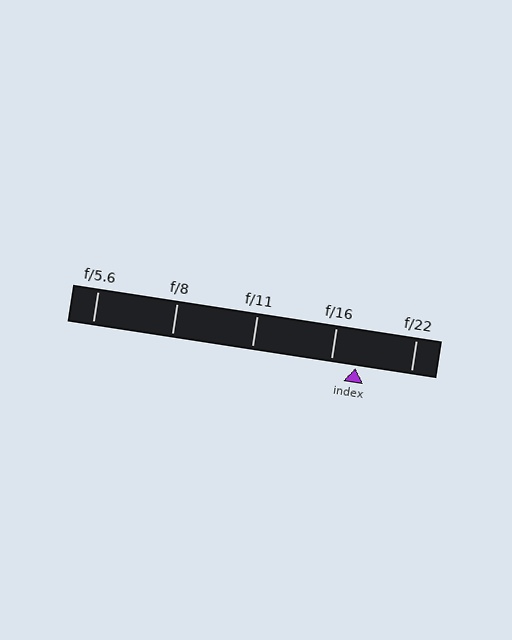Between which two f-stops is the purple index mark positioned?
The index mark is between f/16 and f/22.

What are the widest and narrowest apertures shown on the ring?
The widest aperture shown is f/5.6 and the narrowest is f/22.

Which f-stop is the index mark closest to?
The index mark is closest to f/16.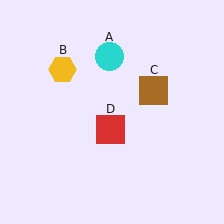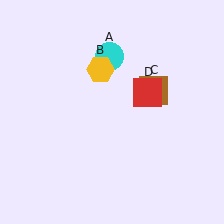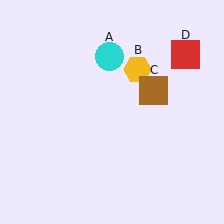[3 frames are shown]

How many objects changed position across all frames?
2 objects changed position: yellow hexagon (object B), red square (object D).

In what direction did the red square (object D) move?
The red square (object D) moved up and to the right.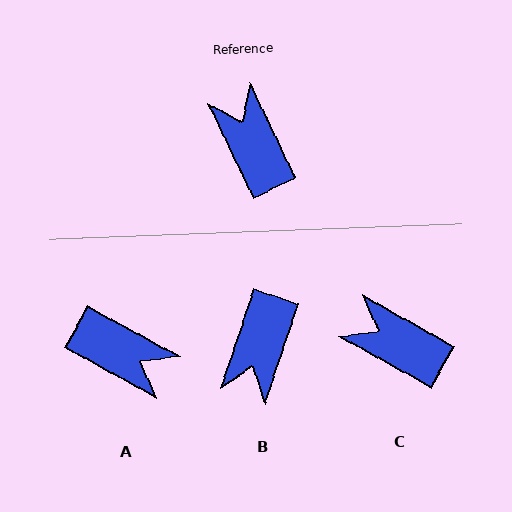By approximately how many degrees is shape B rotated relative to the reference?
Approximately 136 degrees counter-clockwise.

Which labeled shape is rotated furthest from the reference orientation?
A, about 144 degrees away.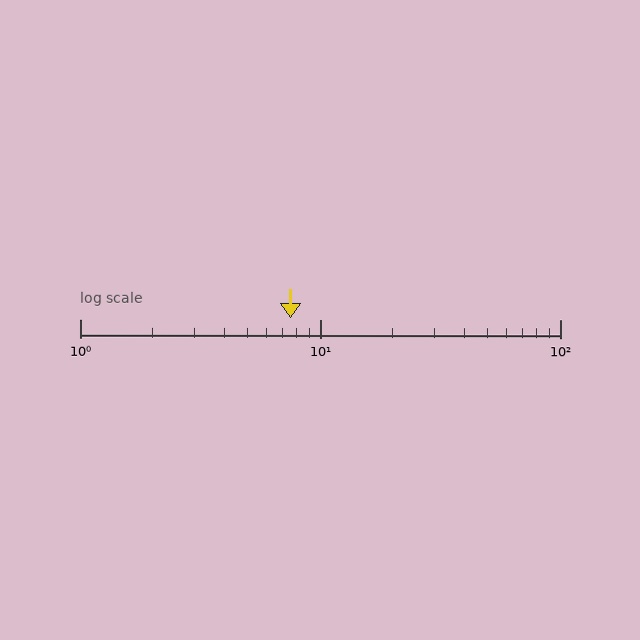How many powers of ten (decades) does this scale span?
The scale spans 2 decades, from 1 to 100.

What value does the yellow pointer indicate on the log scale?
The pointer indicates approximately 7.5.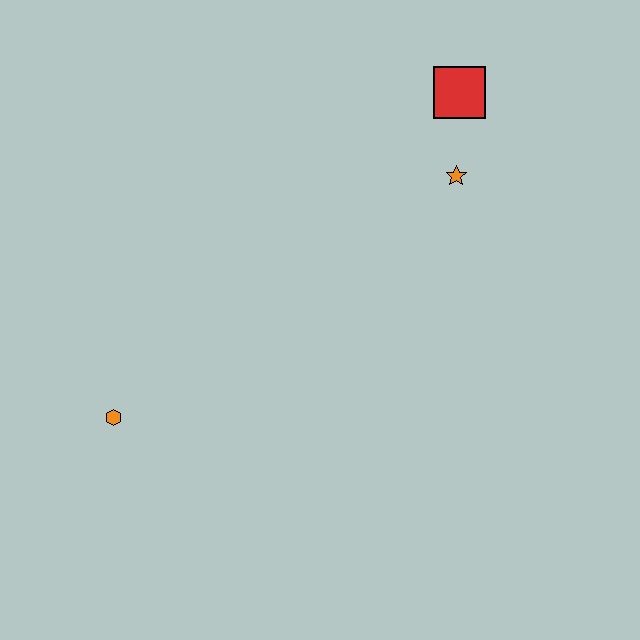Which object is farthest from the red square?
The orange hexagon is farthest from the red square.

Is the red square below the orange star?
No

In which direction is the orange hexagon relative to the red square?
The orange hexagon is to the left of the red square.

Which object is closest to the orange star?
The red square is closest to the orange star.